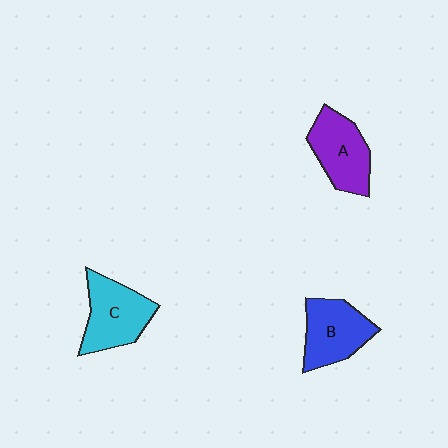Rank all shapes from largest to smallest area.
From largest to smallest: C (cyan), B (blue), A (purple).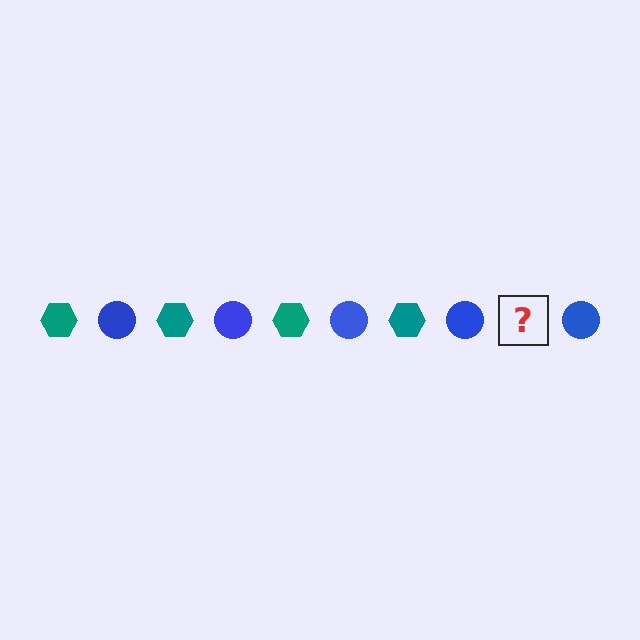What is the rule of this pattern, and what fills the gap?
The rule is that the pattern alternates between teal hexagon and blue circle. The gap should be filled with a teal hexagon.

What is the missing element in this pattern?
The missing element is a teal hexagon.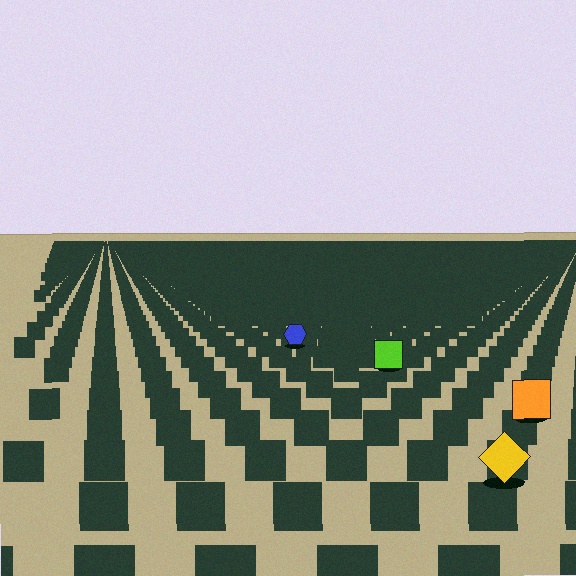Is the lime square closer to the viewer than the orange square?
No. The orange square is closer — you can tell from the texture gradient: the ground texture is coarser near it.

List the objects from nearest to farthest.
From nearest to farthest: the yellow diamond, the orange square, the lime square, the blue hexagon.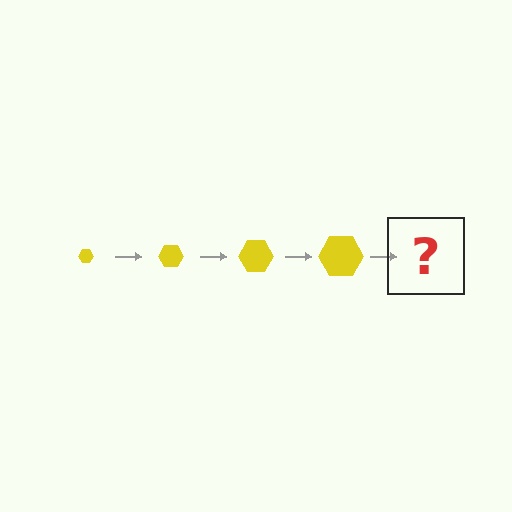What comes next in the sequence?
The next element should be a yellow hexagon, larger than the previous one.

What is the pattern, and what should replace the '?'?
The pattern is that the hexagon gets progressively larger each step. The '?' should be a yellow hexagon, larger than the previous one.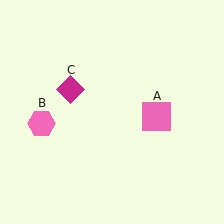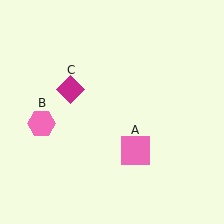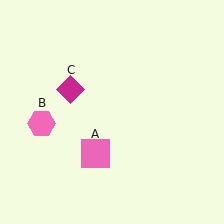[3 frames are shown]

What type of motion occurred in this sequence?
The pink square (object A) rotated clockwise around the center of the scene.